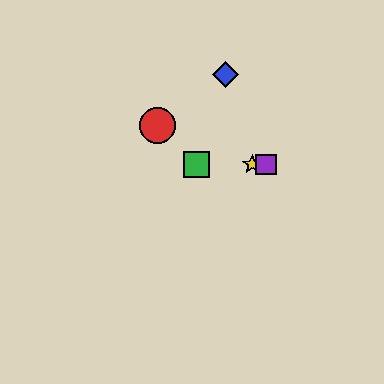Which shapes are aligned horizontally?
The green square, the yellow star, the purple square are aligned horizontally.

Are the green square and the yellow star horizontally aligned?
Yes, both are at y≈164.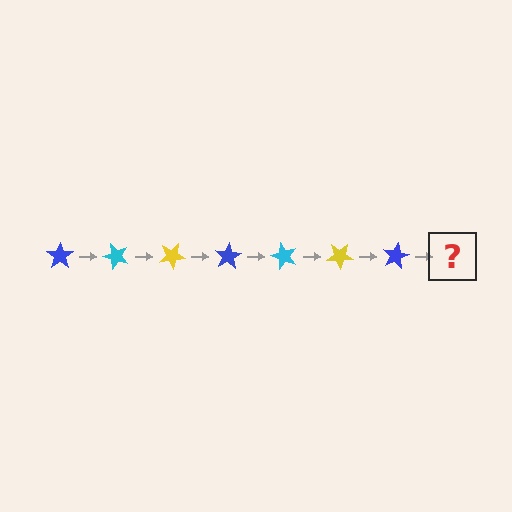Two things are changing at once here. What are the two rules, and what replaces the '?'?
The two rules are that it rotates 50 degrees each step and the color cycles through blue, cyan, and yellow. The '?' should be a cyan star, rotated 350 degrees from the start.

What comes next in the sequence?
The next element should be a cyan star, rotated 350 degrees from the start.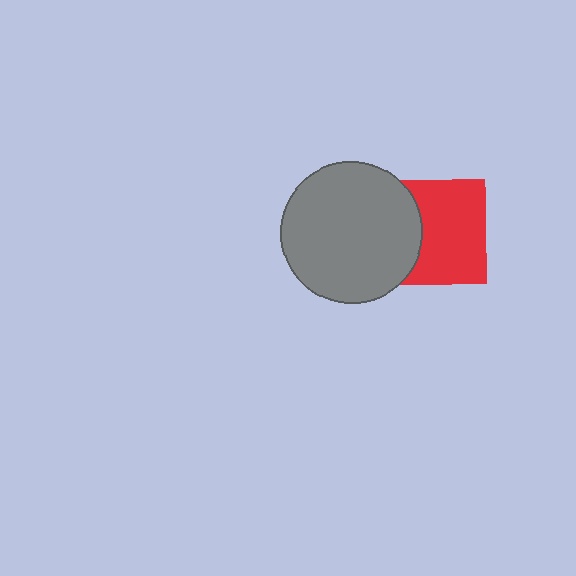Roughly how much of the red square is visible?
Most of it is visible (roughly 67%).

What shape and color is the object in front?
The object in front is a gray circle.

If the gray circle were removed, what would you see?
You would see the complete red square.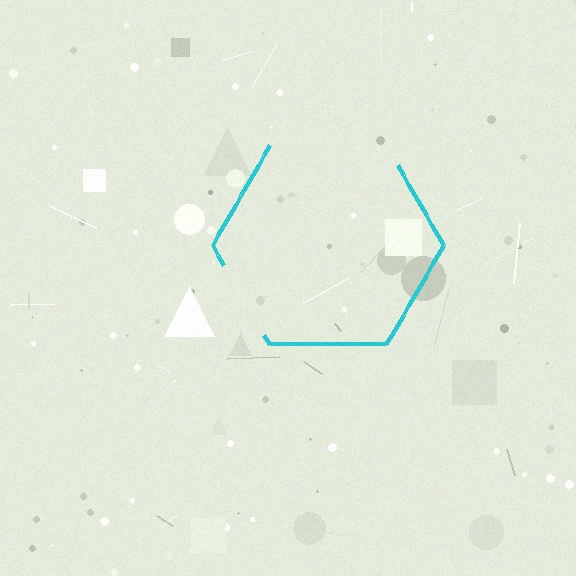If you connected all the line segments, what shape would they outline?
They would outline a hexagon.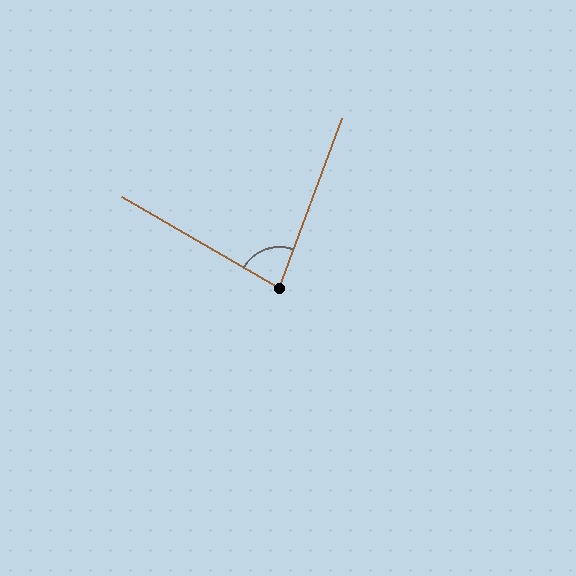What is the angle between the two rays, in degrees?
Approximately 80 degrees.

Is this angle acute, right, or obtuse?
It is acute.